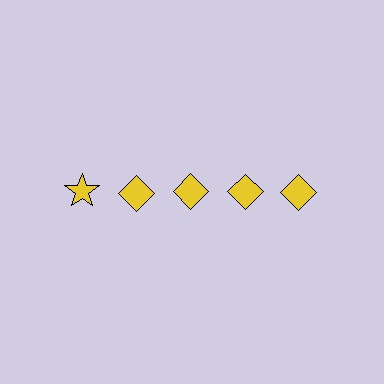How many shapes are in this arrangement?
There are 5 shapes arranged in a grid pattern.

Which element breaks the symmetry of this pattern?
The yellow star in the top row, leftmost column breaks the symmetry. All other shapes are yellow diamonds.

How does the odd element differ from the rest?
It has a different shape: star instead of diamond.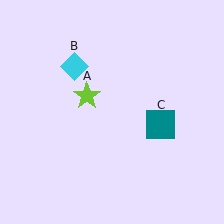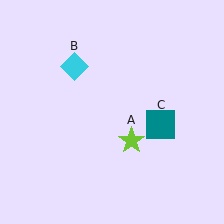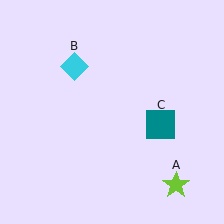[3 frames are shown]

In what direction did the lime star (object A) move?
The lime star (object A) moved down and to the right.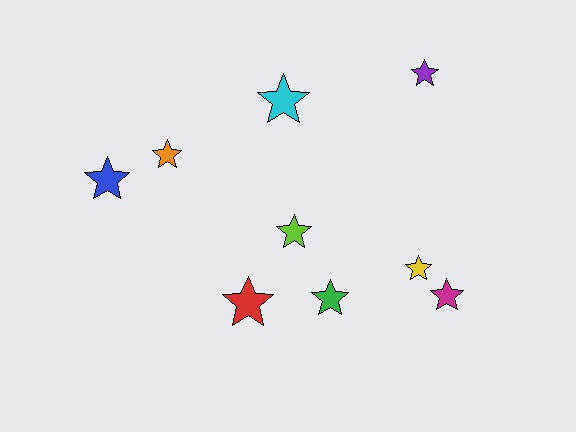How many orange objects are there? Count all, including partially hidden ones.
There is 1 orange object.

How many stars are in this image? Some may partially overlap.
There are 9 stars.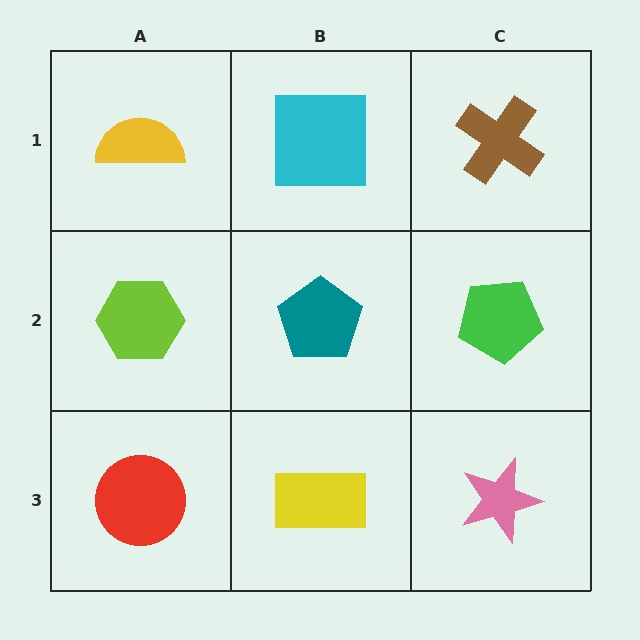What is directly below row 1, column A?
A lime hexagon.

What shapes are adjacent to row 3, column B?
A teal pentagon (row 2, column B), a red circle (row 3, column A), a pink star (row 3, column C).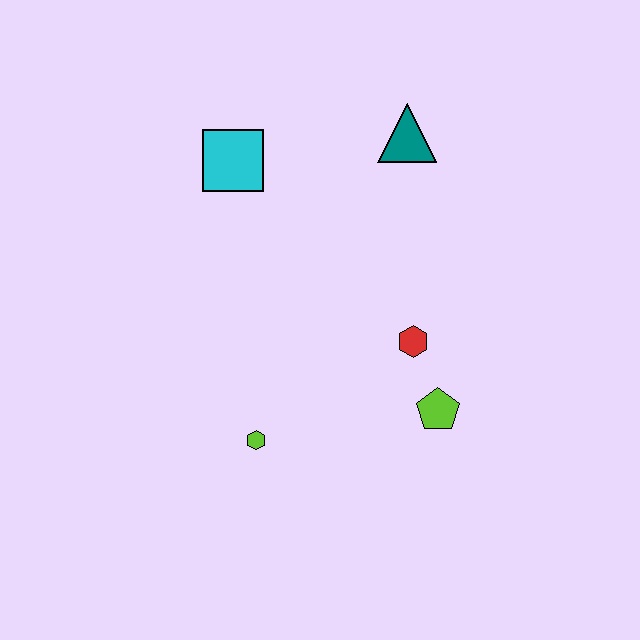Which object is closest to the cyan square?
The teal triangle is closest to the cyan square.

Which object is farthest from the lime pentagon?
The cyan square is farthest from the lime pentagon.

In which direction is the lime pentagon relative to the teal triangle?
The lime pentagon is below the teal triangle.